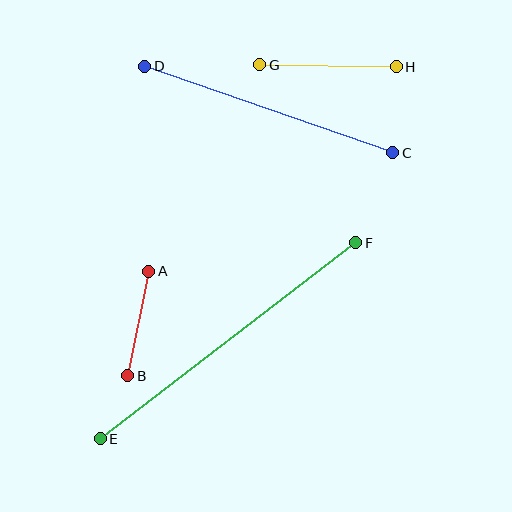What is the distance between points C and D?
The distance is approximately 263 pixels.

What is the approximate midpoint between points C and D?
The midpoint is at approximately (269, 109) pixels.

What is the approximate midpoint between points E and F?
The midpoint is at approximately (228, 341) pixels.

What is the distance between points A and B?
The distance is approximately 107 pixels.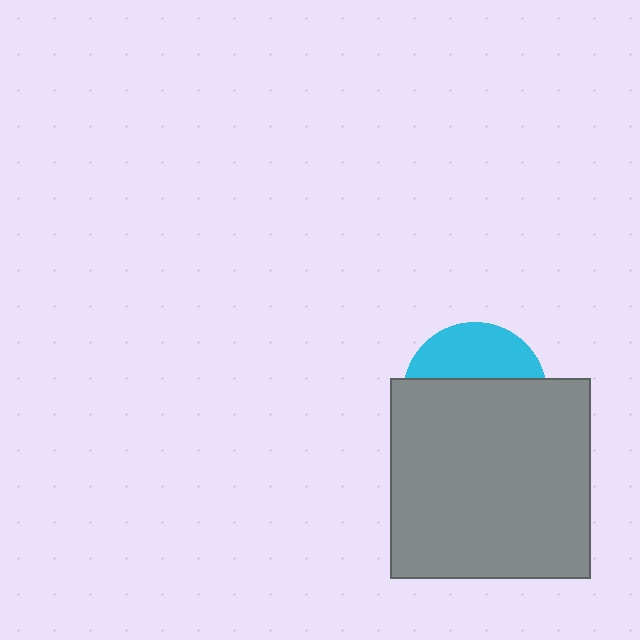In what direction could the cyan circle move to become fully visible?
The cyan circle could move up. That would shift it out from behind the gray square entirely.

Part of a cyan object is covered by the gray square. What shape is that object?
It is a circle.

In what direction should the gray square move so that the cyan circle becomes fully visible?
The gray square should move down. That is the shortest direction to clear the overlap and leave the cyan circle fully visible.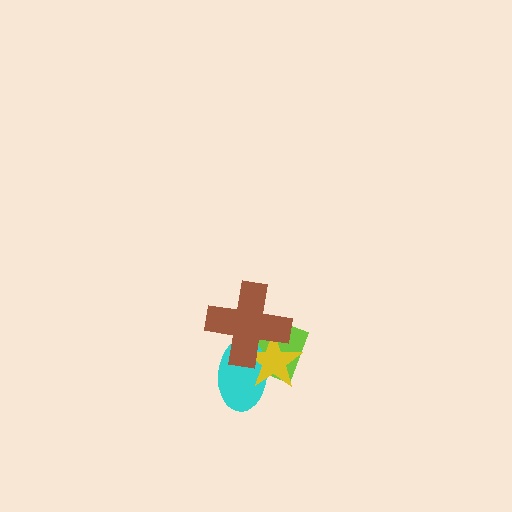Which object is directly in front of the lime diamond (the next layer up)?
The cyan ellipse is directly in front of the lime diamond.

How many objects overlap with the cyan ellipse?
3 objects overlap with the cyan ellipse.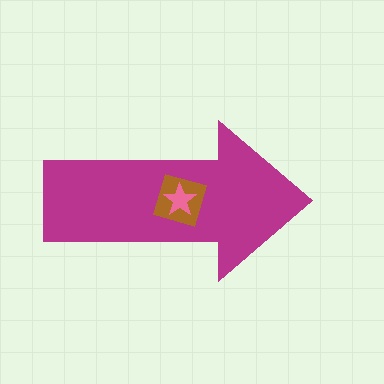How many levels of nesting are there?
3.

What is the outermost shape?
The magenta arrow.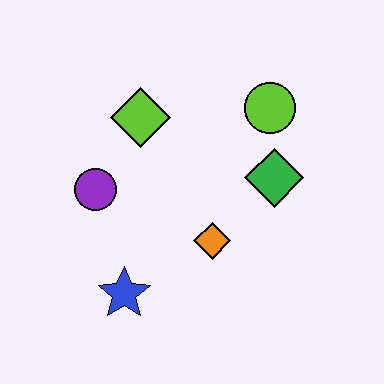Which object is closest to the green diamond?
The lime circle is closest to the green diamond.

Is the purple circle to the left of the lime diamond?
Yes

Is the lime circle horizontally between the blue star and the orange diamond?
No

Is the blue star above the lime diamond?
No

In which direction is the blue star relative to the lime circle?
The blue star is below the lime circle.